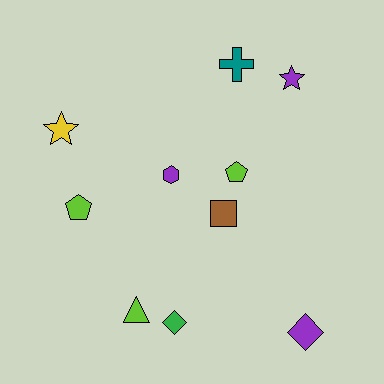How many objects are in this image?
There are 10 objects.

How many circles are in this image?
There are no circles.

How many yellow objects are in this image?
There is 1 yellow object.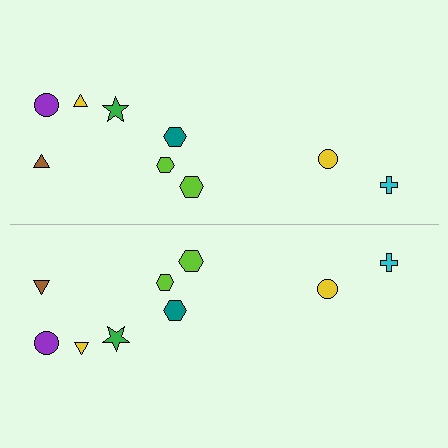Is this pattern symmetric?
Yes, this pattern has bilateral (reflection) symmetry.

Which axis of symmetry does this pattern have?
The pattern has a horizontal axis of symmetry running through the center of the image.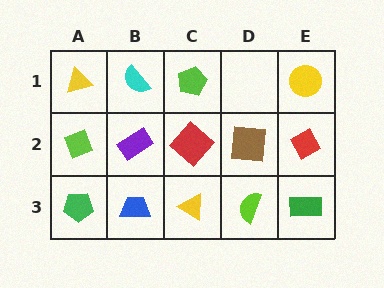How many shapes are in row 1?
4 shapes.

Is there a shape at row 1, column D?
No, that cell is empty.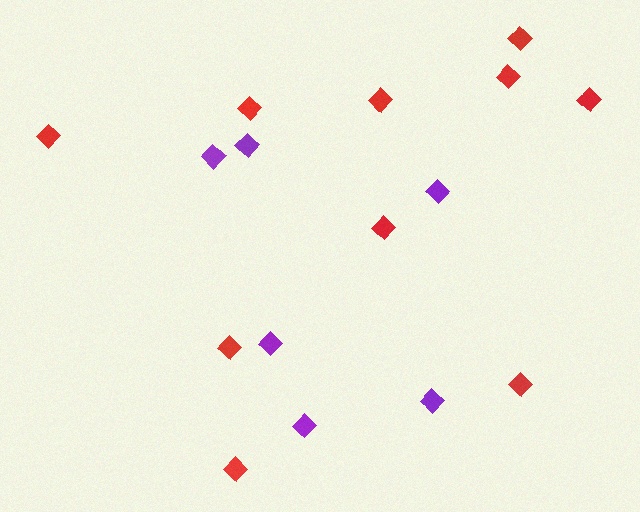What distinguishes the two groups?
There are 2 groups: one group of purple diamonds (6) and one group of red diamonds (10).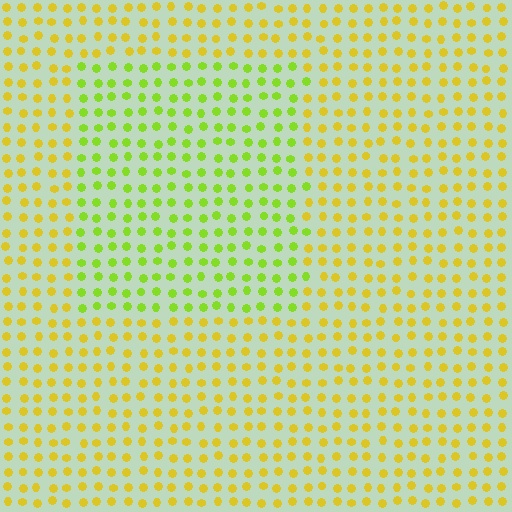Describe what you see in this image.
The image is filled with small yellow elements in a uniform arrangement. A rectangle-shaped region is visible where the elements are tinted to a slightly different hue, forming a subtle color boundary.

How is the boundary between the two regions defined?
The boundary is defined purely by a slight shift in hue (about 37 degrees). Spacing, size, and orientation are identical on both sides.